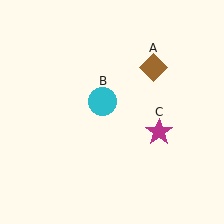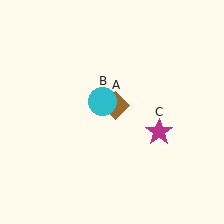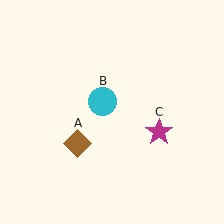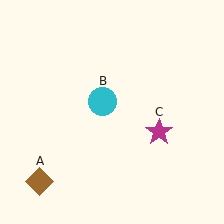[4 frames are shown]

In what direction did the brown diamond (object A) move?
The brown diamond (object A) moved down and to the left.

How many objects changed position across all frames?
1 object changed position: brown diamond (object A).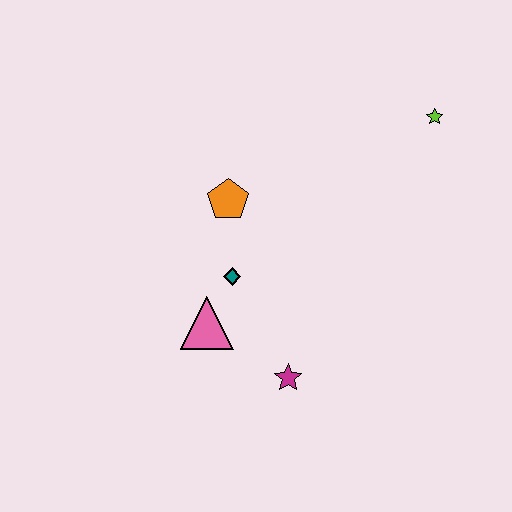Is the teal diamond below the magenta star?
No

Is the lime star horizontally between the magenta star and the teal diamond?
No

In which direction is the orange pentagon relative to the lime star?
The orange pentagon is to the left of the lime star.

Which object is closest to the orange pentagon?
The teal diamond is closest to the orange pentagon.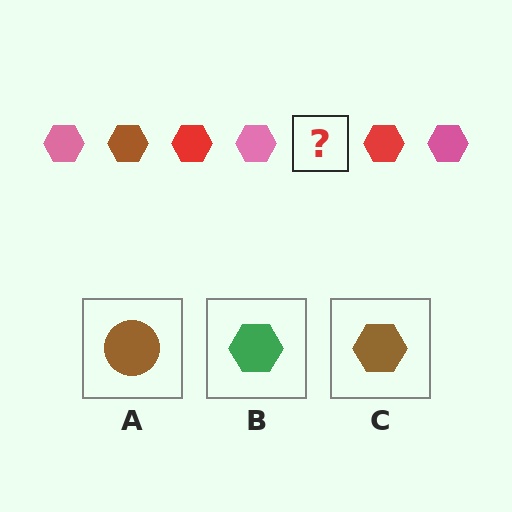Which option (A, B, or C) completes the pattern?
C.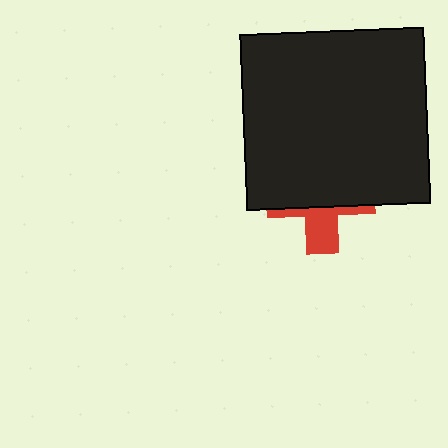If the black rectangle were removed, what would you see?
You would see the complete red cross.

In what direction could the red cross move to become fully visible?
The red cross could move down. That would shift it out from behind the black rectangle entirely.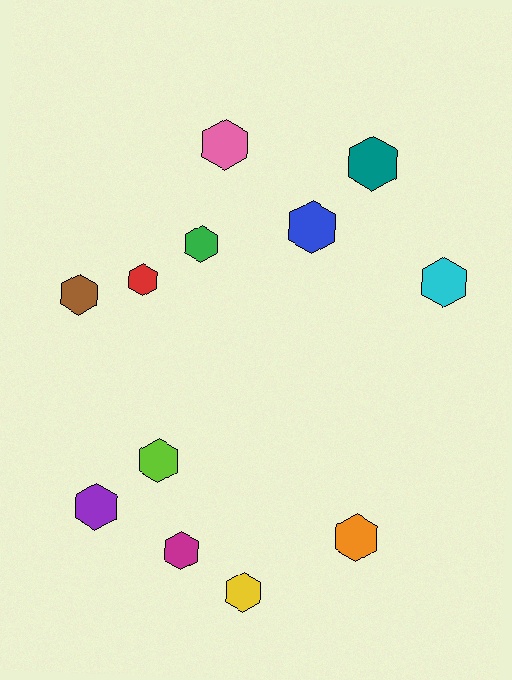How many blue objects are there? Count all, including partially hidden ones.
There is 1 blue object.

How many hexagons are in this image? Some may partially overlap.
There are 12 hexagons.